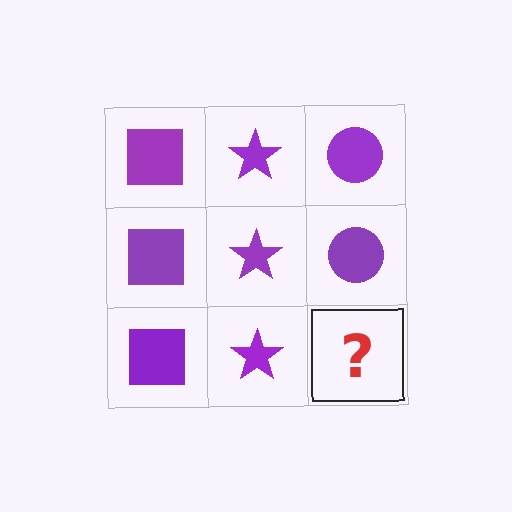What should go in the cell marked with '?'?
The missing cell should contain a purple circle.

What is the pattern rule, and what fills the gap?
The rule is that each column has a consistent shape. The gap should be filled with a purple circle.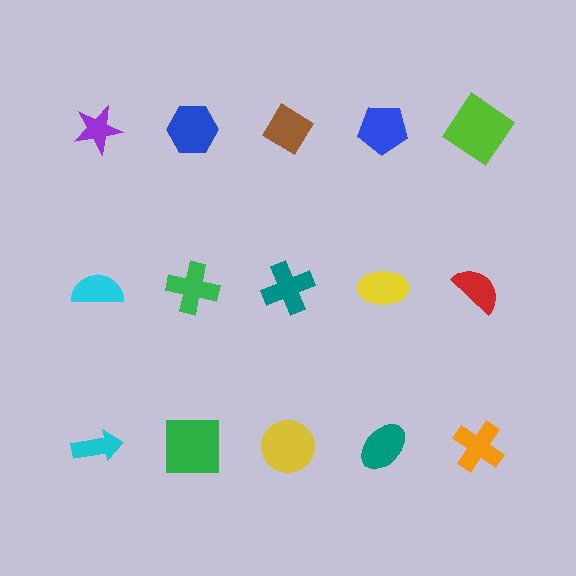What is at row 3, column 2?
A green square.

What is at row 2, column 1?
A cyan semicircle.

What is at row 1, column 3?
A brown diamond.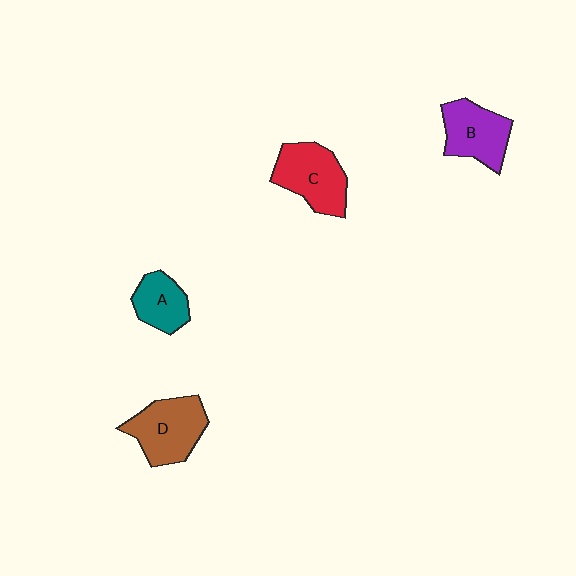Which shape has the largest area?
Shape D (brown).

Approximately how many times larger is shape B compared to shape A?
Approximately 1.4 times.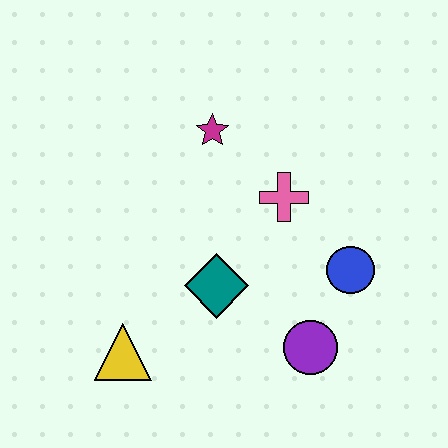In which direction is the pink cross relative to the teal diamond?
The pink cross is above the teal diamond.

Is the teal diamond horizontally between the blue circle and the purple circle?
No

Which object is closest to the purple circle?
The blue circle is closest to the purple circle.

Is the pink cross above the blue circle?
Yes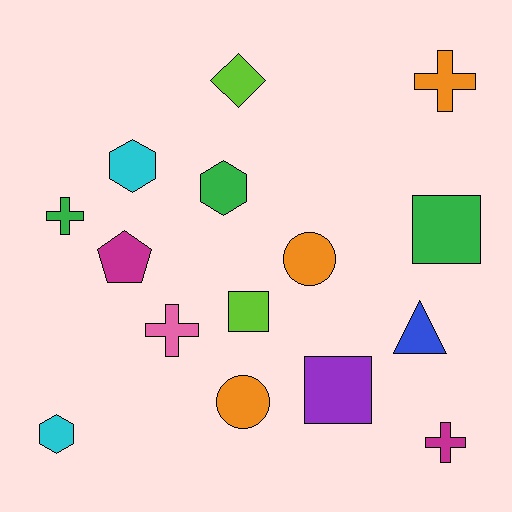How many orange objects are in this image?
There are 3 orange objects.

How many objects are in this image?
There are 15 objects.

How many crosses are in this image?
There are 4 crosses.